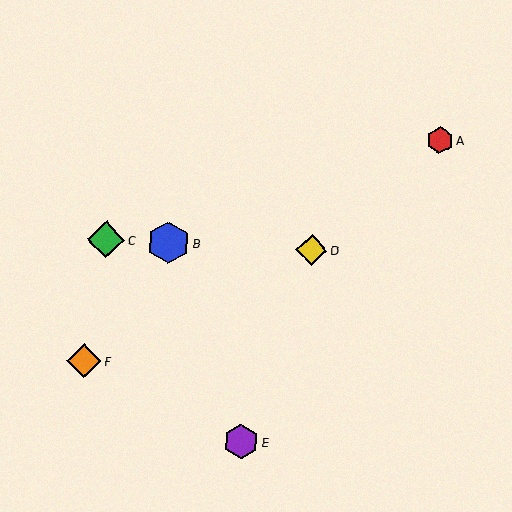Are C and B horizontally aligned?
Yes, both are at y≈239.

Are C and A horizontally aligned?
No, C is at y≈239 and A is at y≈140.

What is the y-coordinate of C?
Object C is at y≈239.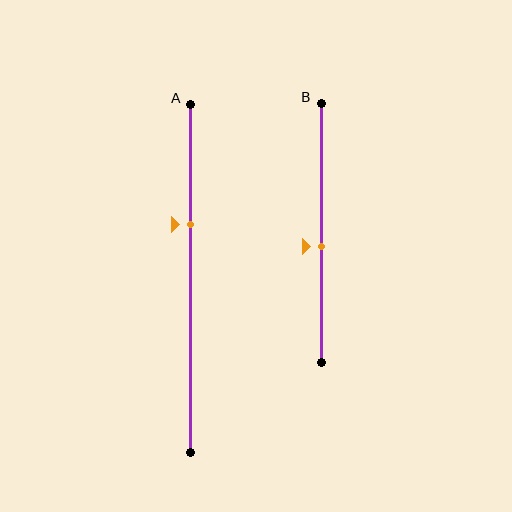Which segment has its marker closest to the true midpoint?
Segment B has its marker closest to the true midpoint.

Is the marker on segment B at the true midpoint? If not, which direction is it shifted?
No, the marker on segment B is shifted downward by about 5% of the segment length.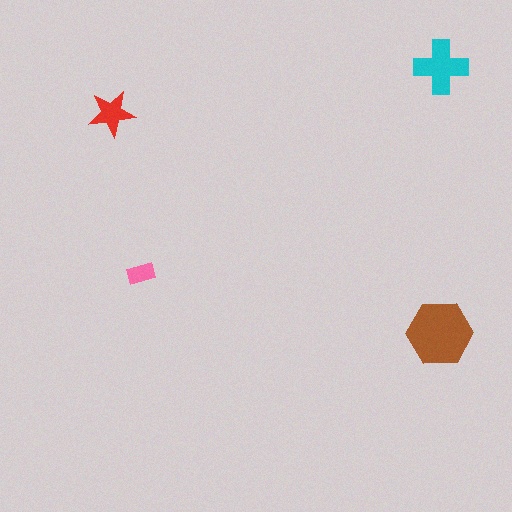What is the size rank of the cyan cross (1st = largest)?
2nd.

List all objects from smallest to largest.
The pink rectangle, the red star, the cyan cross, the brown hexagon.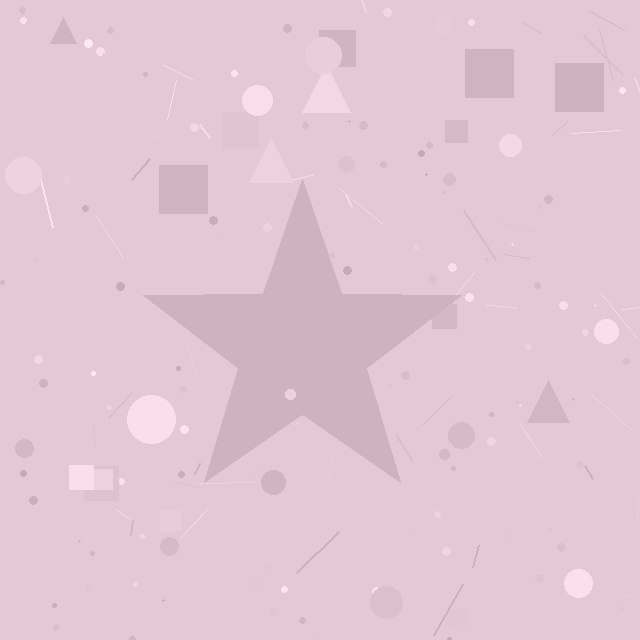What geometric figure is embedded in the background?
A star is embedded in the background.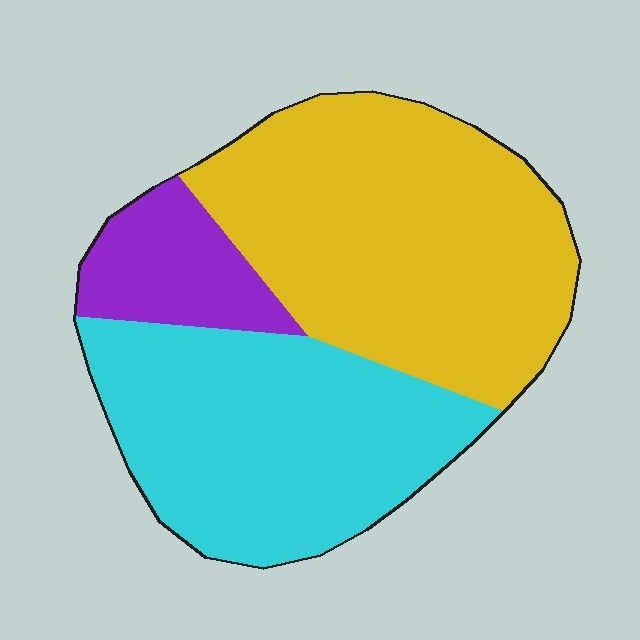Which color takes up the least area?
Purple, at roughly 10%.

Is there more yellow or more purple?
Yellow.